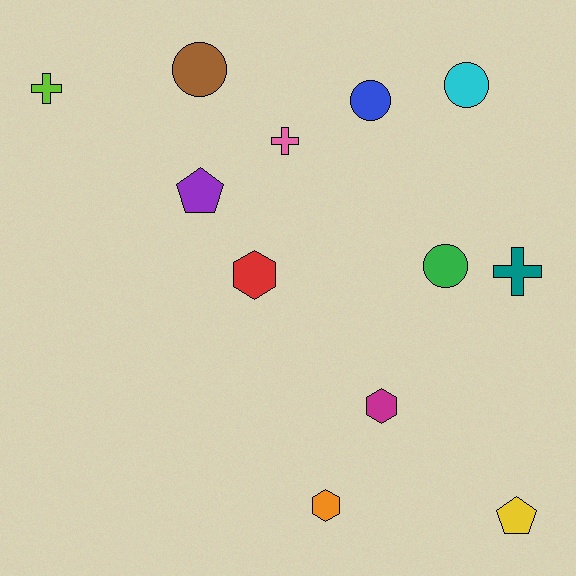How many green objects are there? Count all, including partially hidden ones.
There is 1 green object.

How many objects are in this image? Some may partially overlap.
There are 12 objects.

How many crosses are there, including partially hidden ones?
There are 3 crosses.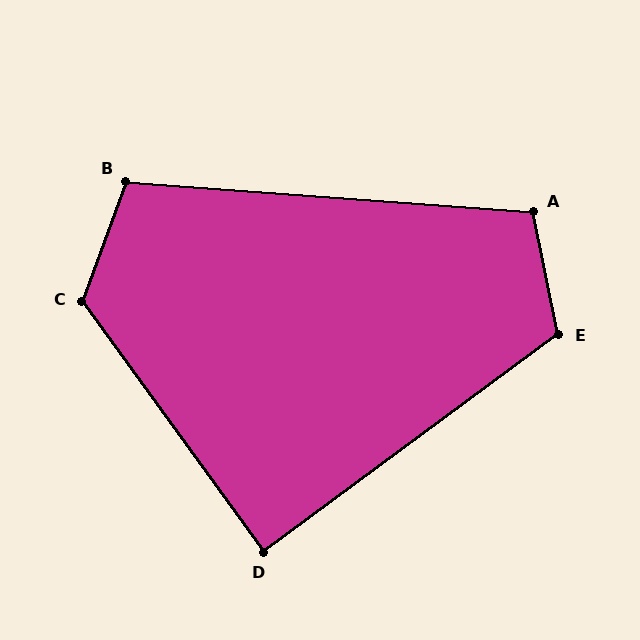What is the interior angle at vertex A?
Approximately 106 degrees (obtuse).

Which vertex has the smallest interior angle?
D, at approximately 90 degrees.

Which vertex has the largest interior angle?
C, at approximately 124 degrees.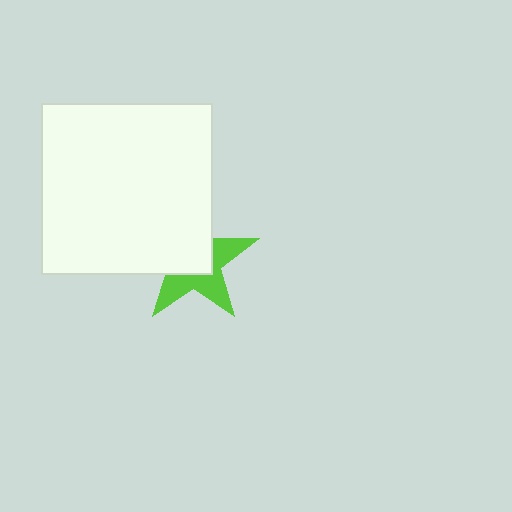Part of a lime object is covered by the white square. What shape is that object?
It is a star.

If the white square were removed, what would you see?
You would see the complete lime star.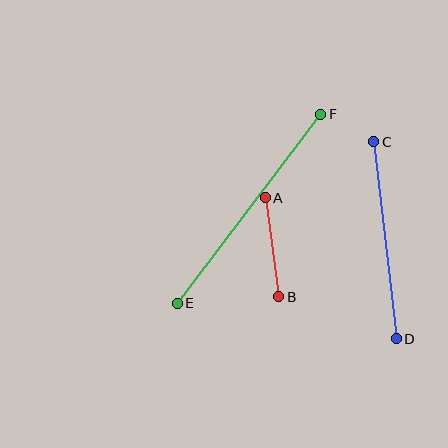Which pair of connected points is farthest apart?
Points E and F are farthest apart.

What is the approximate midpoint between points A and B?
The midpoint is at approximately (272, 247) pixels.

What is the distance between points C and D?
The distance is approximately 198 pixels.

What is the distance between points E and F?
The distance is approximately 238 pixels.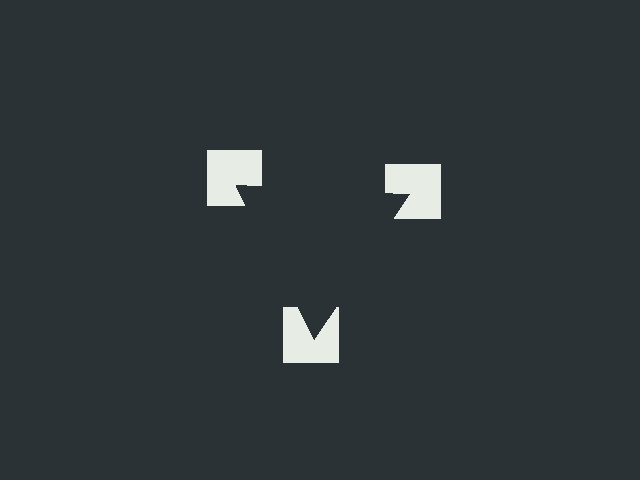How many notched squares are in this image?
There are 3 — one at each vertex of the illusory triangle.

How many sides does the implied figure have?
3 sides.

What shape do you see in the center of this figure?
An illusory triangle — its edges are inferred from the aligned wedge cuts in the notched squares, not physically drawn.